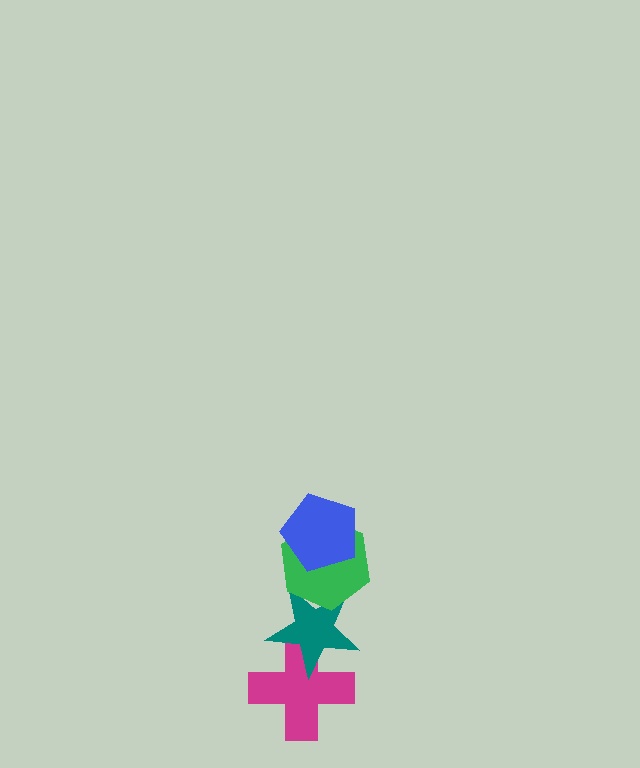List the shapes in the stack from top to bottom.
From top to bottom: the blue pentagon, the green hexagon, the teal star, the magenta cross.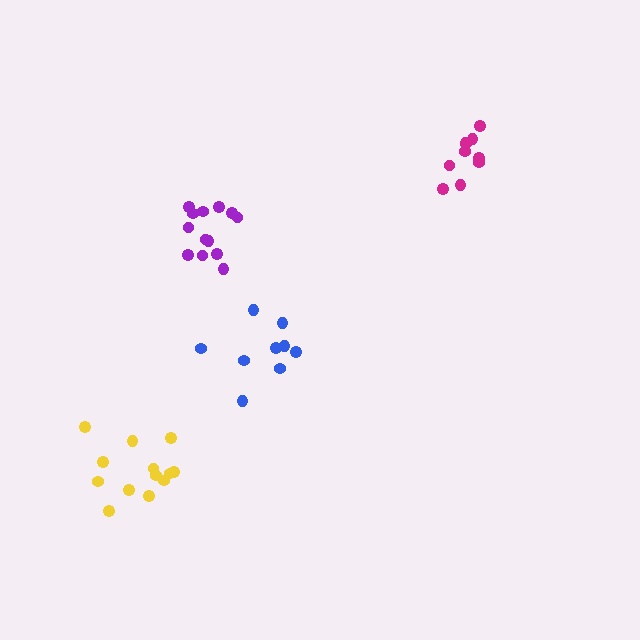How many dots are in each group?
Group 1: 9 dots, Group 2: 13 dots, Group 3: 13 dots, Group 4: 10 dots (45 total).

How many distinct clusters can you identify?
There are 4 distinct clusters.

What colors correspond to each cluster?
The clusters are colored: blue, yellow, purple, magenta.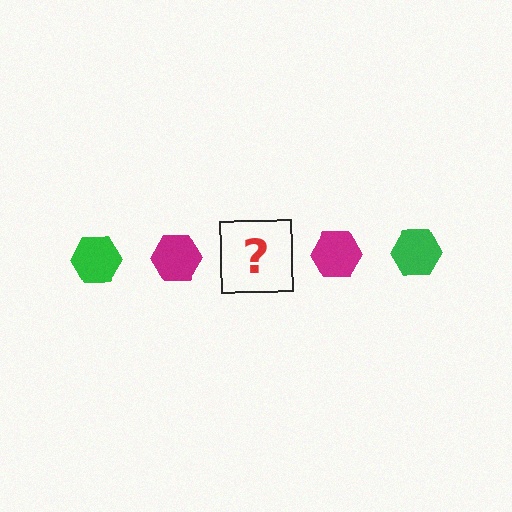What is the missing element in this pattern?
The missing element is a green hexagon.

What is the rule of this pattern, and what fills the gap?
The rule is that the pattern cycles through green, magenta hexagons. The gap should be filled with a green hexagon.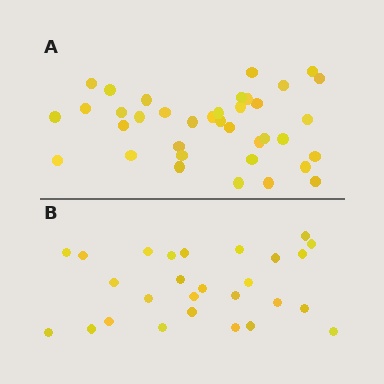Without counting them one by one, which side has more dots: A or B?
Region A (the top region) has more dots.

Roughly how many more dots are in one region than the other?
Region A has roughly 10 or so more dots than region B.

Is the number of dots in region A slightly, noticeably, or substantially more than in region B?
Region A has noticeably more, but not dramatically so. The ratio is roughly 1.4 to 1.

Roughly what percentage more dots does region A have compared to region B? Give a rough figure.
About 35% more.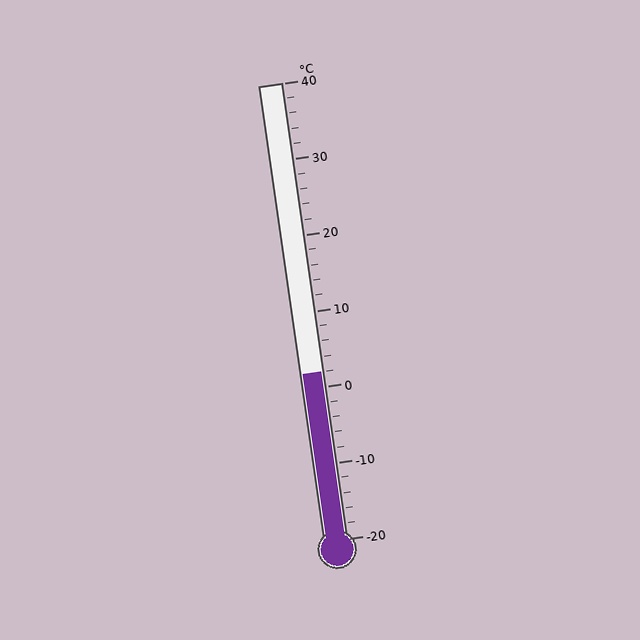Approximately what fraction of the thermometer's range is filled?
The thermometer is filled to approximately 35% of its range.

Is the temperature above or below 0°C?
The temperature is above 0°C.